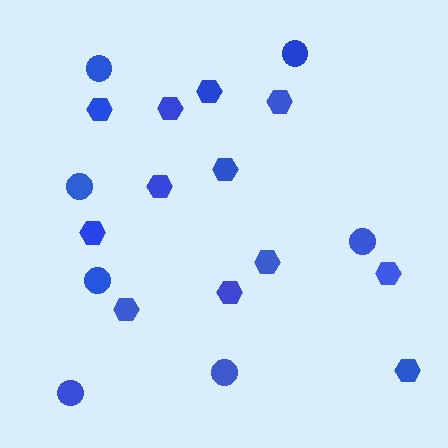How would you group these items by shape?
There are 2 groups: one group of circles (7) and one group of hexagons (12).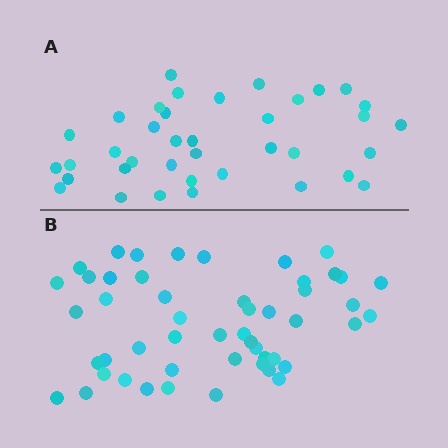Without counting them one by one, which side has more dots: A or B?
Region B (the bottom region) has more dots.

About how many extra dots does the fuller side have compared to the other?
Region B has roughly 12 or so more dots than region A.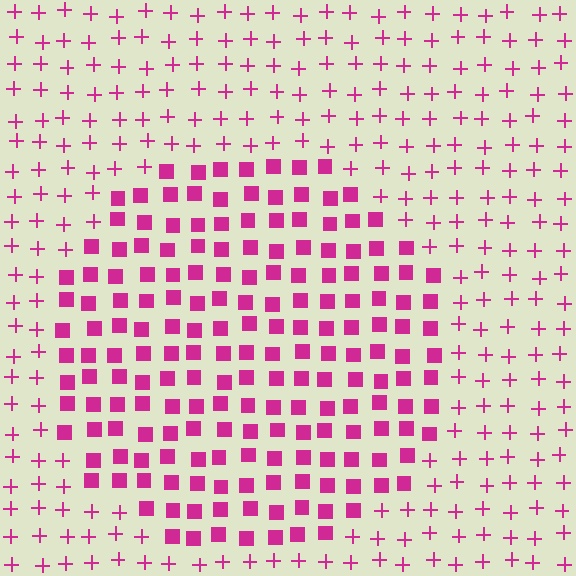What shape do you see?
I see a circle.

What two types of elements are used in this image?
The image uses squares inside the circle region and plus signs outside it.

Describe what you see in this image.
The image is filled with small magenta elements arranged in a uniform grid. A circle-shaped region contains squares, while the surrounding area contains plus signs. The boundary is defined purely by the change in element shape.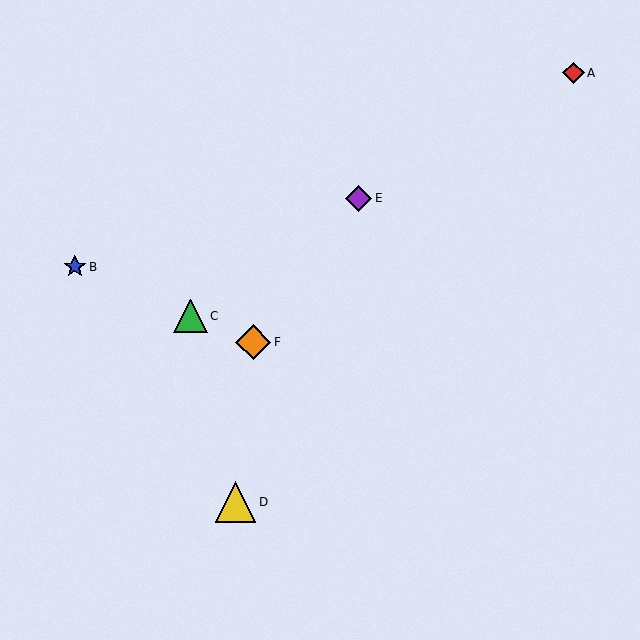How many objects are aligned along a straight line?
3 objects (B, C, F) are aligned along a straight line.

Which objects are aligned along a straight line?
Objects B, C, F are aligned along a straight line.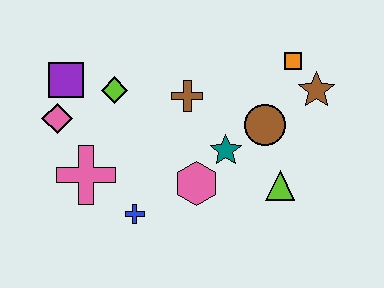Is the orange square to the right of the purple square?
Yes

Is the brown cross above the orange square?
No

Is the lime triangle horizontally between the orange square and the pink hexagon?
Yes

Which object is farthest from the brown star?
The pink diamond is farthest from the brown star.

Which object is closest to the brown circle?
The teal star is closest to the brown circle.